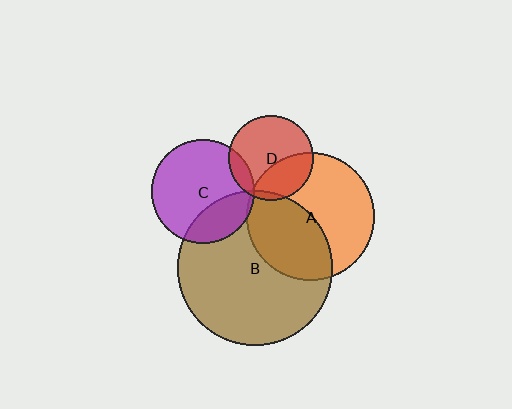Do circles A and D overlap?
Yes.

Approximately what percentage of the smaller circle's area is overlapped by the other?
Approximately 30%.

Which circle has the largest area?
Circle B (brown).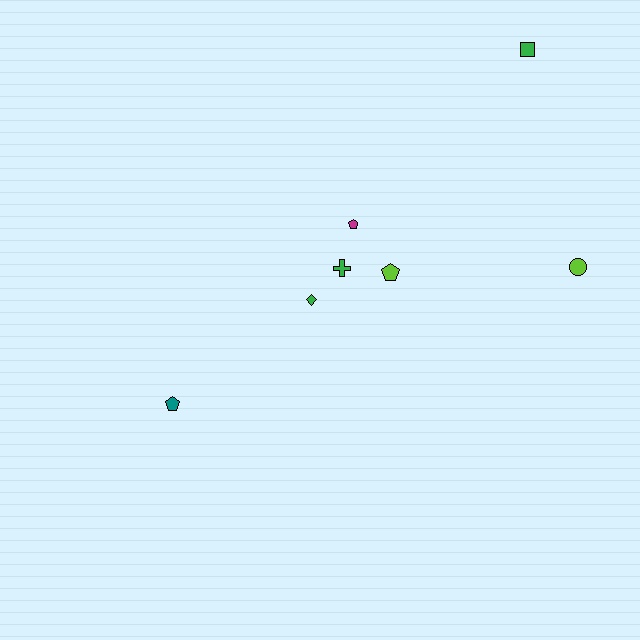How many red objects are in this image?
There are no red objects.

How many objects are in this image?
There are 7 objects.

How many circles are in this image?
There is 1 circle.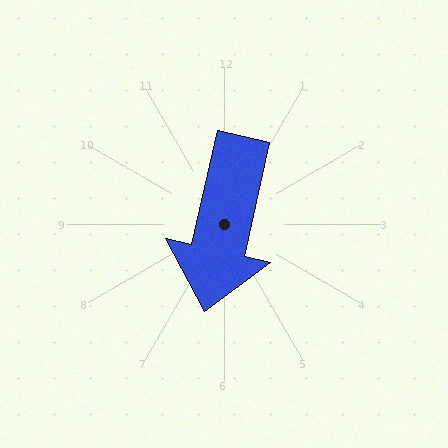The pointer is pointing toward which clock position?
Roughly 6 o'clock.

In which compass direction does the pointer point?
South.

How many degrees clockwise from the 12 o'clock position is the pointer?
Approximately 193 degrees.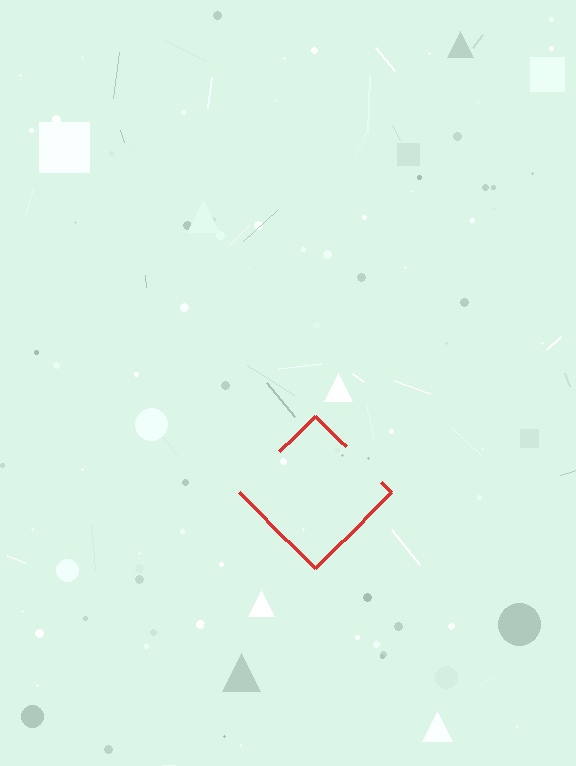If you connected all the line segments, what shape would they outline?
They would outline a diamond.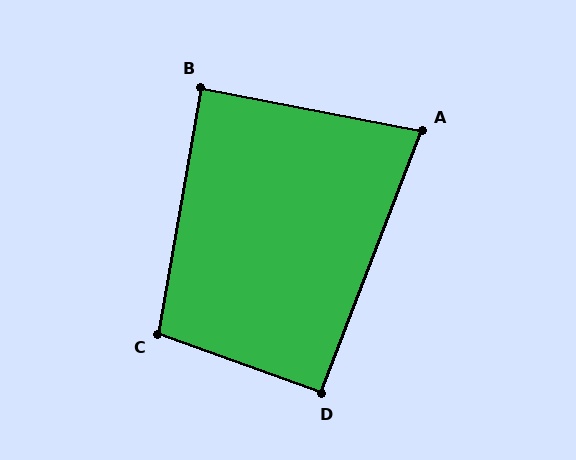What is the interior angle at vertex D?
Approximately 91 degrees (approximately right).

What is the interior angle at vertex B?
Approximately 89 degrees (approximately right).